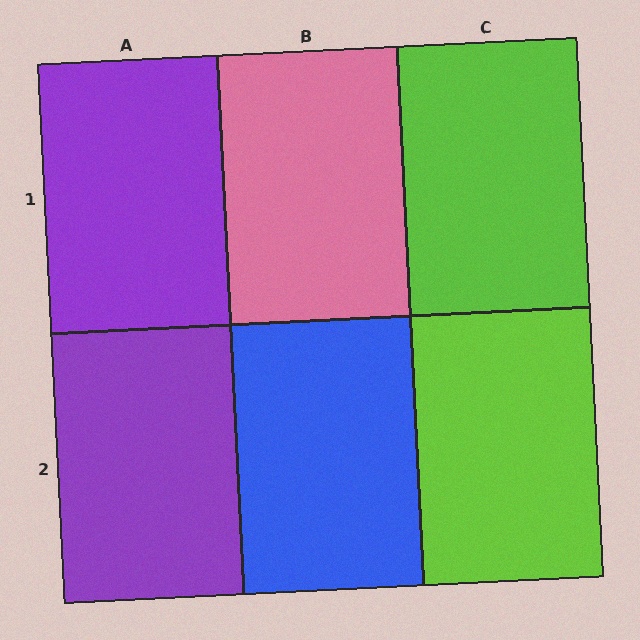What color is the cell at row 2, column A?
Purple.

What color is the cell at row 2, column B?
Blue.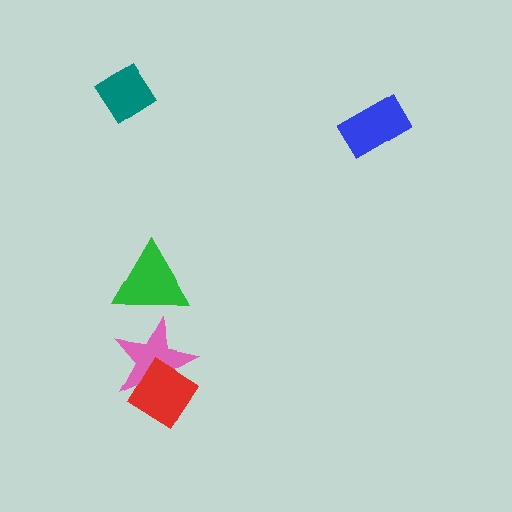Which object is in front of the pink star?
The red diamond is in front of the pink star.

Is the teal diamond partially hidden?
No, no other shape covers it.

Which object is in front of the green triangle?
The pink star is in front of the green triangle.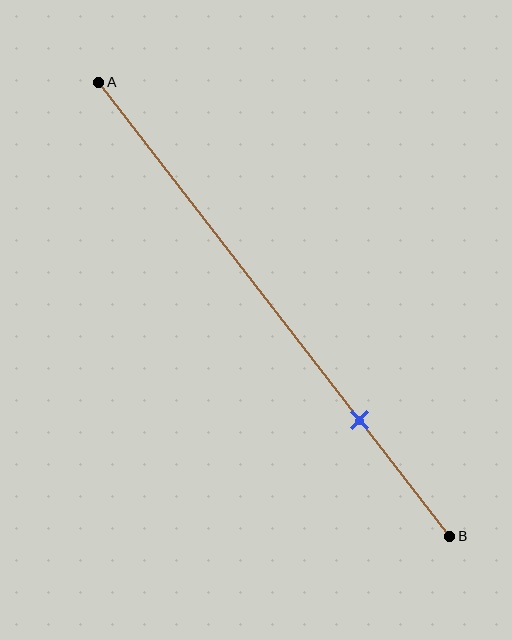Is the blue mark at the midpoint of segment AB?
No, the mark is at about 75% from A, not at the 50% midpoint.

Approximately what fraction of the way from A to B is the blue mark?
The blue mark is approximately 75% of the way from A to B.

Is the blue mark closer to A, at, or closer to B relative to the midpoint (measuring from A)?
The blue mark is closer to point B than the midpoint of segment AB.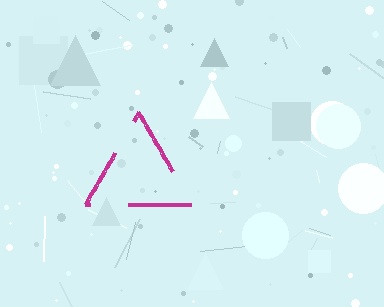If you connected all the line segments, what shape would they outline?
They would outline a triangle.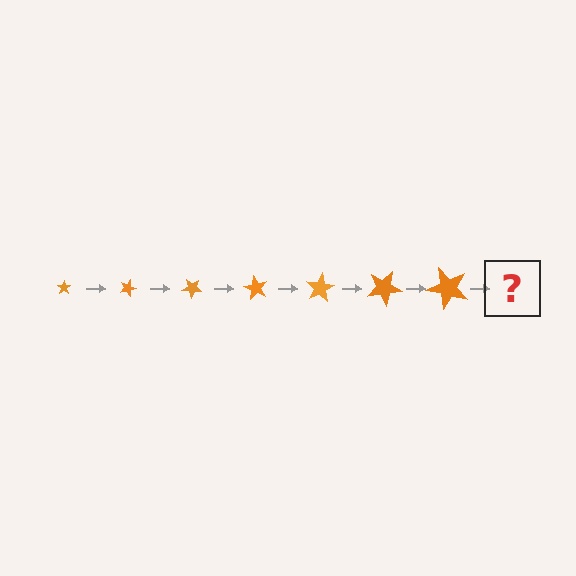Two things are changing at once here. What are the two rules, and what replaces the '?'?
The two rules are that the star grows larger each step and it rotates 20 degrees each step. The '?' should be a star, larger than the previous one and rotated 140 degrees from the start.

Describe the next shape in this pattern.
It should be a star, larger than the previous one and rotated 140 degrees from the start.